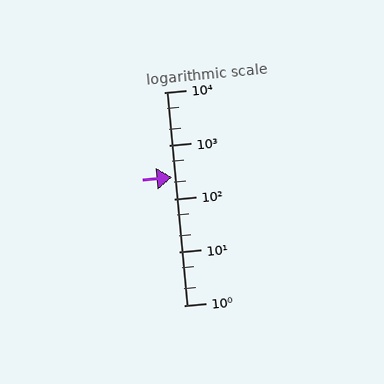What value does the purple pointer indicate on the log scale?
The pointer indicates approximately 250.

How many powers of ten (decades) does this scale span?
The scale spans 4 decades, from 1 to 10000.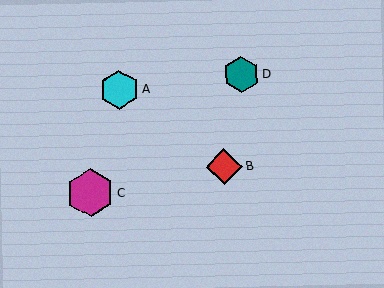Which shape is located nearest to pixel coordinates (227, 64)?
The teal hexagon (labeled D) at (241, 75) is nearest to that location.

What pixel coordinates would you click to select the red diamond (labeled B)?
Click at (224, 167) to select the red diamond B.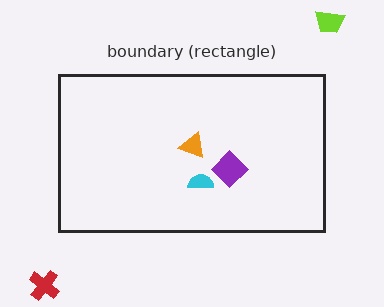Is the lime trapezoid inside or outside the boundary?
Outside.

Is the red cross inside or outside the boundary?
Outside.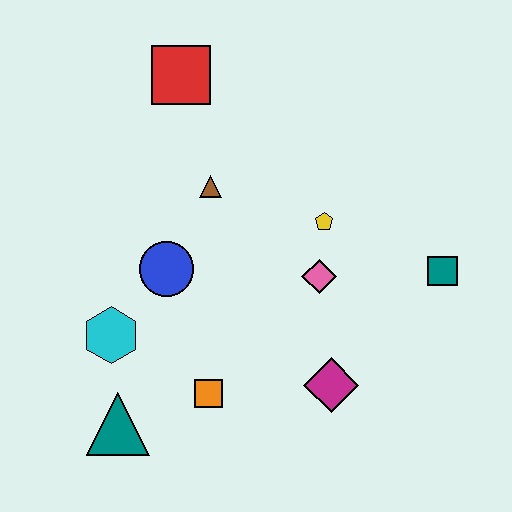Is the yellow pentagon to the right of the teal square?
No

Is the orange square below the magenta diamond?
Yes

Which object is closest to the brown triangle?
The blue circle is closest to the brown triangle.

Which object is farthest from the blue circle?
The teal square is farthest from the blue circle.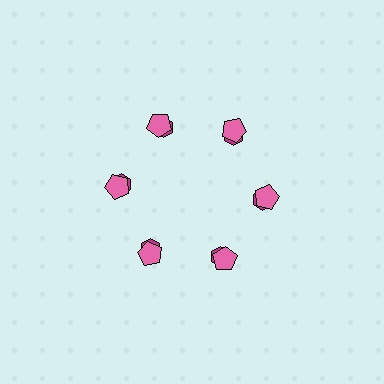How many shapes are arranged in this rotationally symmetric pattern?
There are 12 shapes, arranged in 6 groups of 2.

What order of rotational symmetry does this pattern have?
This pattern has 6-fold rotational symmetry.